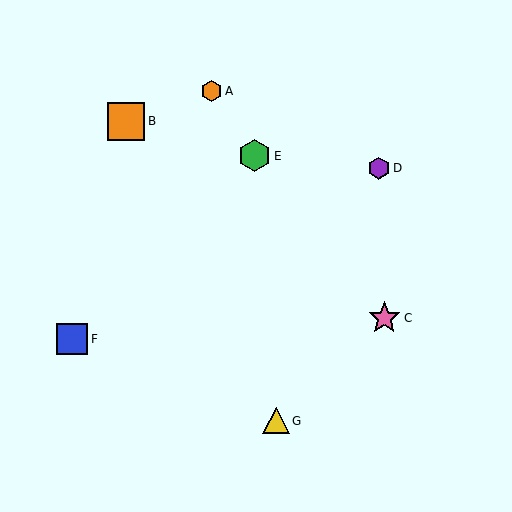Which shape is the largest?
The orange square (labeled B) is the largest.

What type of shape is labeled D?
Shape D is a purple hexagon.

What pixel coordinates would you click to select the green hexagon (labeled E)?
Click at (255, 156) to select the green hexagon E.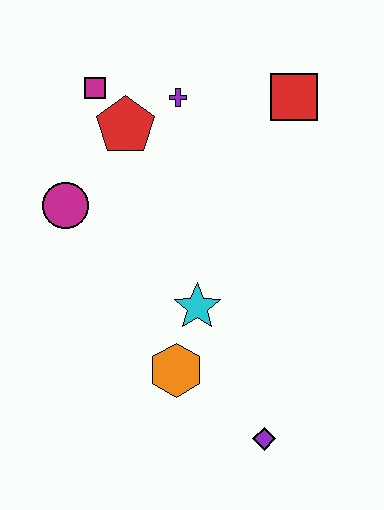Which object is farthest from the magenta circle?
The purple diamond is farthest from the magenta circle.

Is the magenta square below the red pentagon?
No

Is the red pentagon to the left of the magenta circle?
No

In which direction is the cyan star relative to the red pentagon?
The cyan star is below the red pentagon.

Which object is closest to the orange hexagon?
The cyan star is closest to the orange hexagon.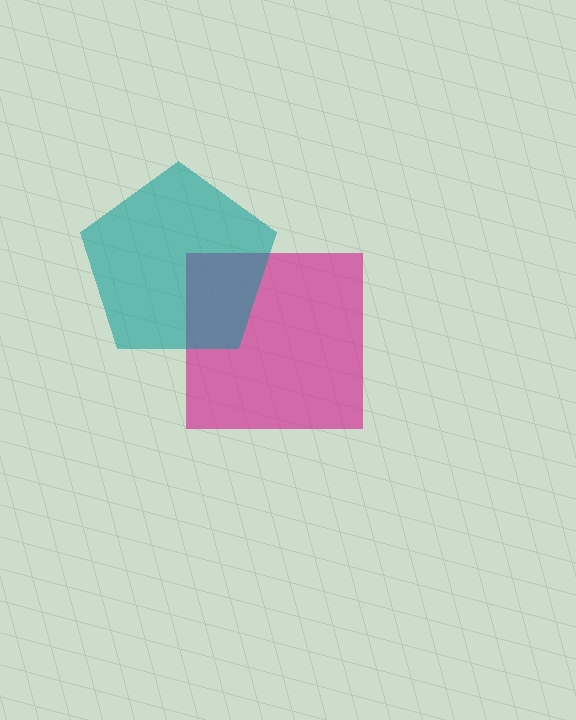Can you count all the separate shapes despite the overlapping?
Yes, there are 2 separate shapes.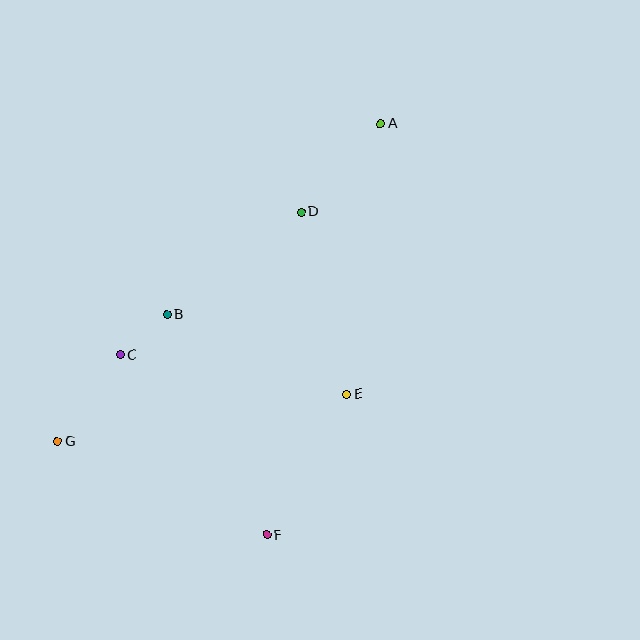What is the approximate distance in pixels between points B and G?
The distance between B and G is approximately 168 pixels.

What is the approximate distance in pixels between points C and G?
The distance between C and G is approximately 107 pixels.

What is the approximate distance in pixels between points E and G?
The distance between E and G is approximately 293 pixels.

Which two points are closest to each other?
Points B and C are closest to each other.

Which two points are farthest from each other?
Points A and G are farthest from each other.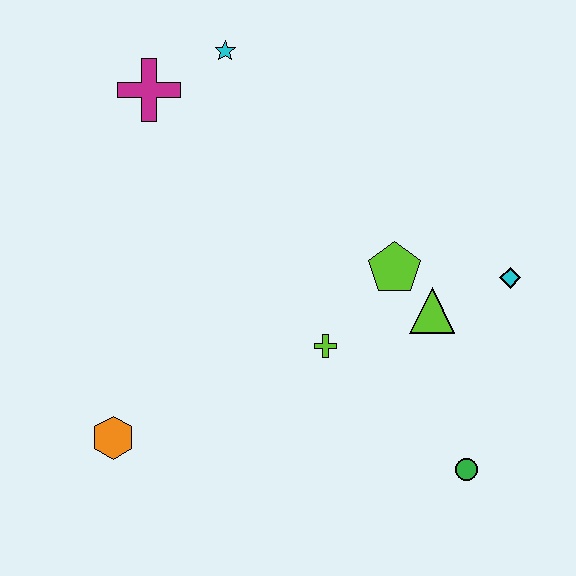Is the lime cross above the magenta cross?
No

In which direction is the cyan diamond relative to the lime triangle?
The cyan diamond is to the right of the lime triangle.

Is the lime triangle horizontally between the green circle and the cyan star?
Yes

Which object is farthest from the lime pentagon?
The orange hexagon is farthest from the lime pentagon.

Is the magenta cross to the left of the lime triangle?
Yes